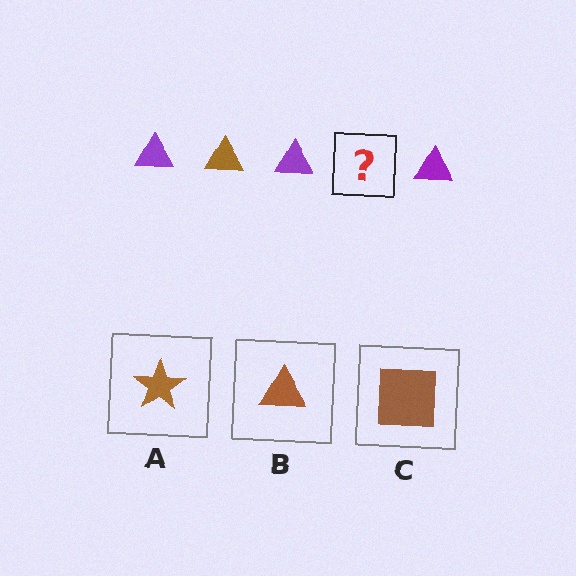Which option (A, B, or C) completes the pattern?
B.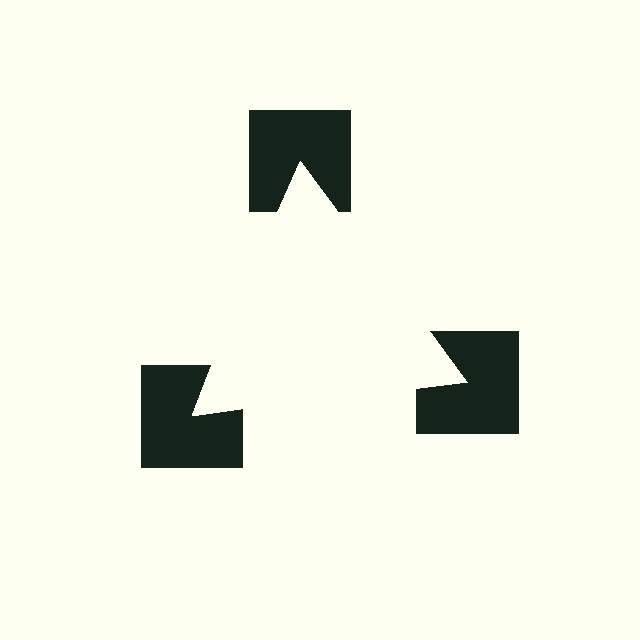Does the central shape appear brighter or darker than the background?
It typically appears slightly brighter than the background, even though no actual brightness change is drawn.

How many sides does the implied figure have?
3 sides.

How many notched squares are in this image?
There are 3 — one at each vertex of the illusory triangle.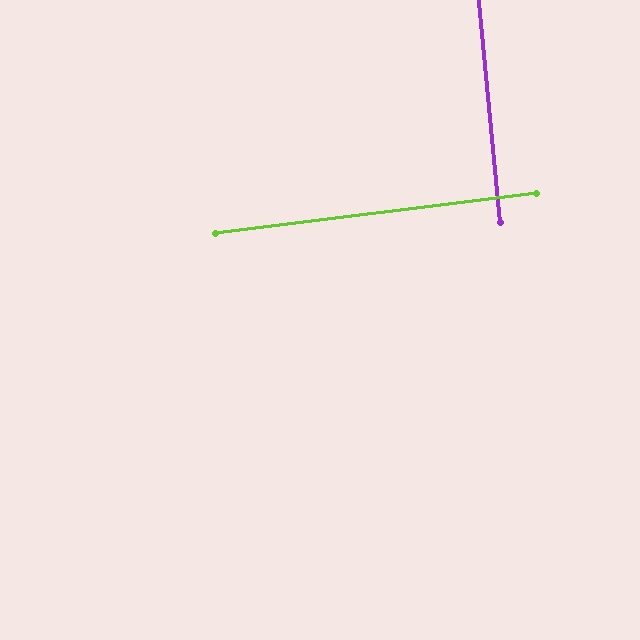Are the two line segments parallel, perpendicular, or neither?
Perpendicular — they meet at approximately 88°.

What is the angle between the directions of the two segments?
Approximately 88 degrees.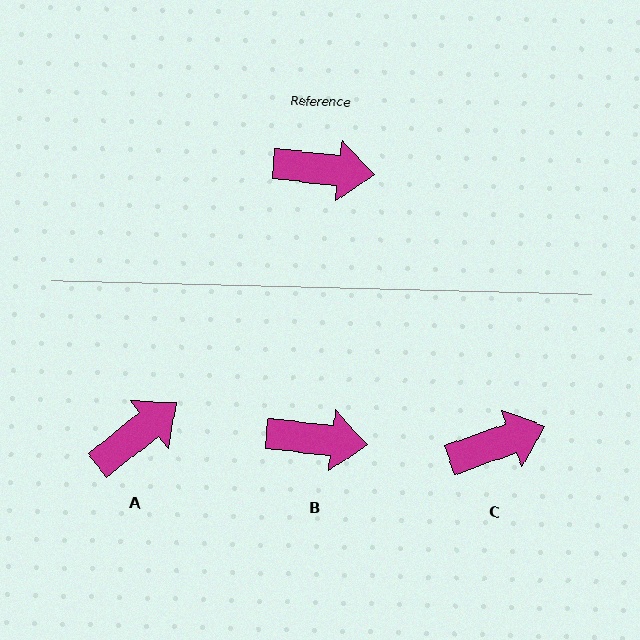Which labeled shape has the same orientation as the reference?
B.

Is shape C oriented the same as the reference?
No, it is off by about 26 degrees.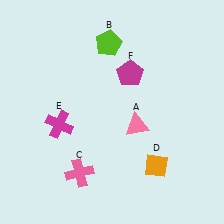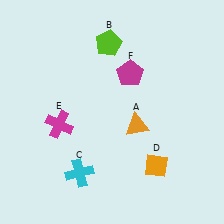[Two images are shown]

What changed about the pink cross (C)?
In Image 1, C is pink. In Image 2, it changed to cyan.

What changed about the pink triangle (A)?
In Image 1, A is pink. In Image 2, it changed to orange.